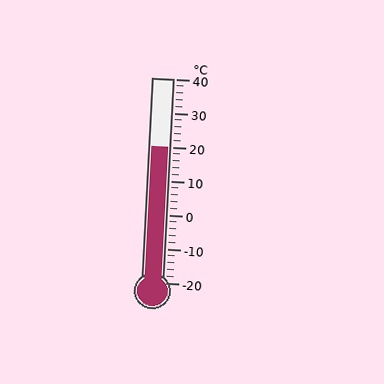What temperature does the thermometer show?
The thermometer shows approximately 20°C.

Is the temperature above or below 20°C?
The temperature is at 20°C.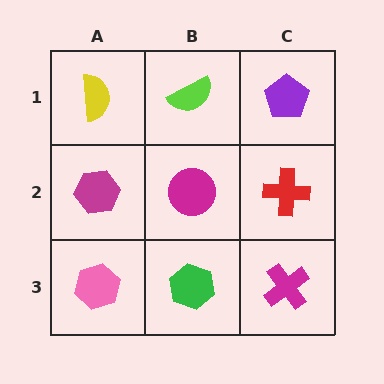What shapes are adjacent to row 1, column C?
A red cross (row 2, column C), a lime semicircle (row 1, column B).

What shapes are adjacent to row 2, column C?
A purple pentagon (row 1, column C), a magenta cross (row 3, column C), a magenta circle (row 2, column B).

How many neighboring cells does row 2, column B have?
4.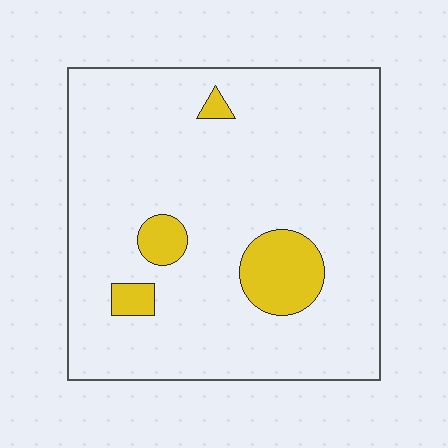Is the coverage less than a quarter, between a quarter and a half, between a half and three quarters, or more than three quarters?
Less than a quarter.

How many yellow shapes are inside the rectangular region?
4.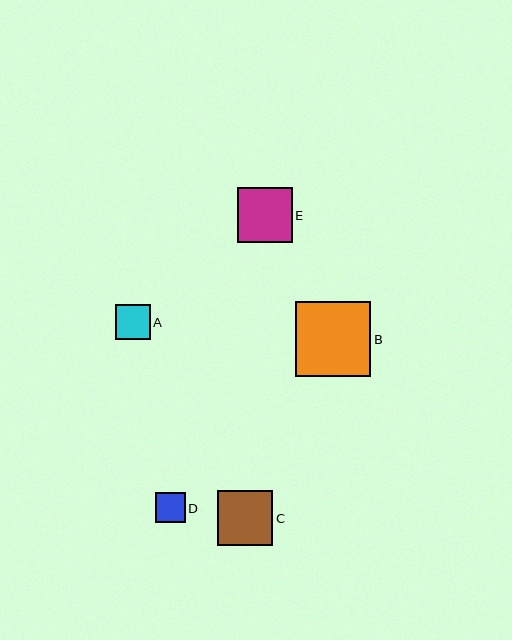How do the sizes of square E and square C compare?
Square E and square C are approximately the same size.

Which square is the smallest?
Square D is the smallest with a size of approximately 29 pixels.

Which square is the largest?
Square B is the largest with a size of approximately 75 pixels.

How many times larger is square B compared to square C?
Square B is approximately 1.4 times the size of square C.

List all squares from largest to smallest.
From largest to smallest: B, E, C, A, D.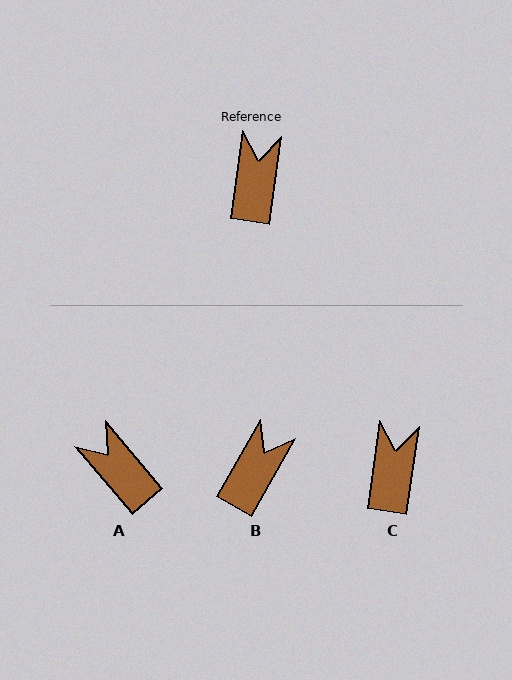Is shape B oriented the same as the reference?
No, it is off by about 21 degrees.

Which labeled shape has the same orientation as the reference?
C.